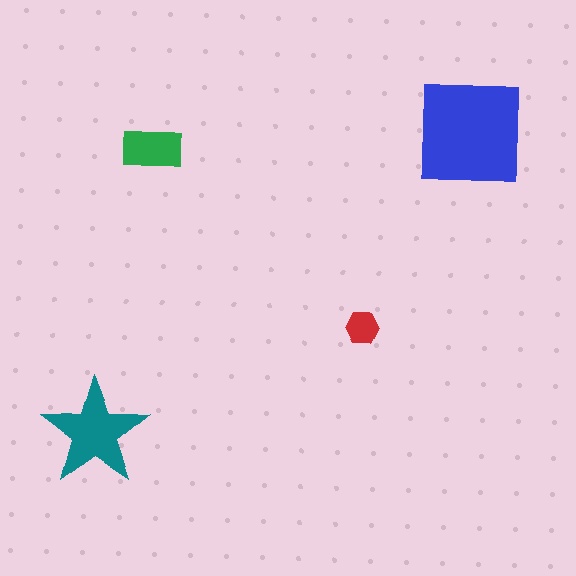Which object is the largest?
The blue square.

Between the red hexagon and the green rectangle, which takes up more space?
The green rectangle.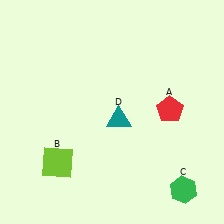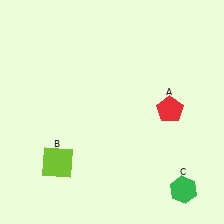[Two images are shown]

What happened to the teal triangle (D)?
The teal triangle (D) was removed in Image 2. It was in the bottom-right area of Image 1.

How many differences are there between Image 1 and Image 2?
There is 1 difference between the two images.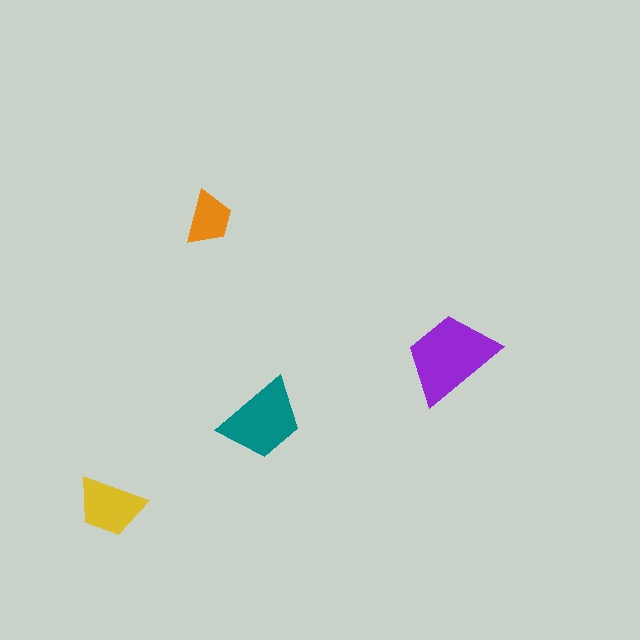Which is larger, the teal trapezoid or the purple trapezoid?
The purple one.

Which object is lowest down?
The yellow trapezoid is bottommost.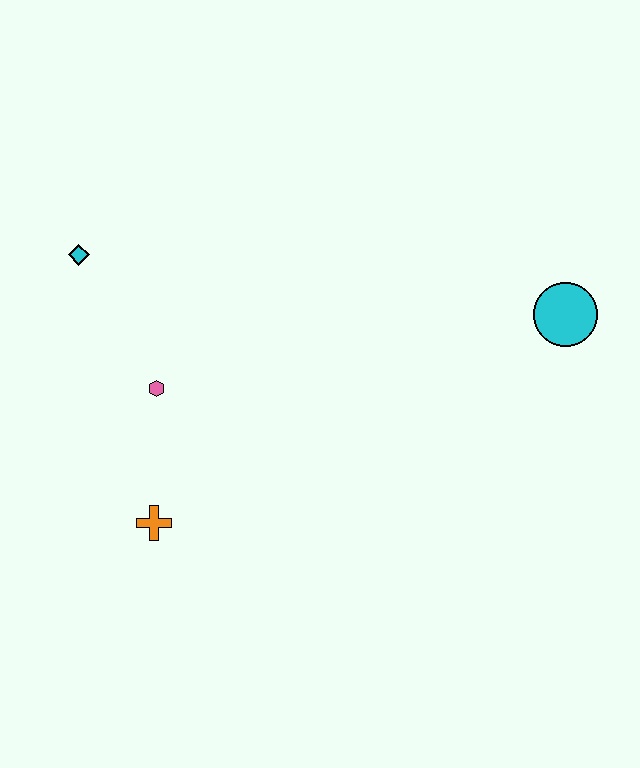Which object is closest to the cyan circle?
The pink hexagon is closest to the cyan circle.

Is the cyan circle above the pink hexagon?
Yes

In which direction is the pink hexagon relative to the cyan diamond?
The pink hexagon is below the cyan diamond.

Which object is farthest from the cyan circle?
The cyan diamond is farthest from the cyan circle.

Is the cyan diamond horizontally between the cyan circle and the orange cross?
No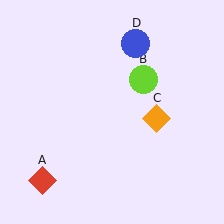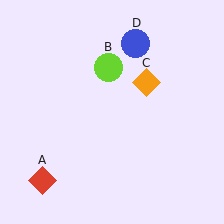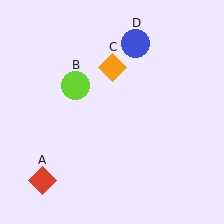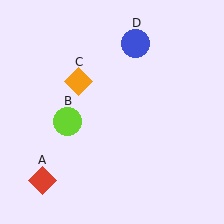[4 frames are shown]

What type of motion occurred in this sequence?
The lime circle (object B), orange diamond (object C) rotated counterclockwise around the center of the scene.